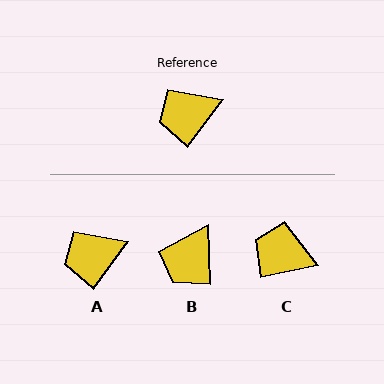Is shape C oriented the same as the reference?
No, it is off by about 42 degrees.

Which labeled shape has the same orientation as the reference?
A.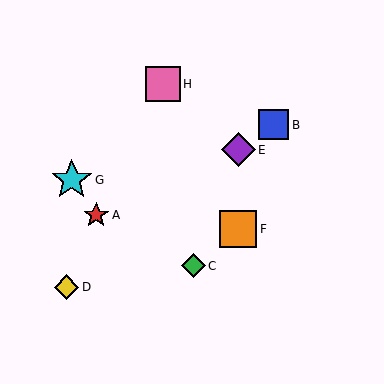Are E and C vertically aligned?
No, E is at x≈238 and C is at x≈193.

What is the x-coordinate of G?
Object G is at x≈72.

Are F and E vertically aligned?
Yes, both are at x≈238.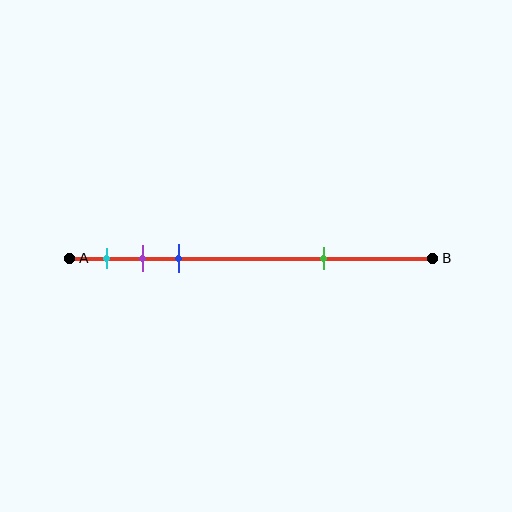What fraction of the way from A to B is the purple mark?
The purple mark is approximately 20% (0.2) of the way from A to B.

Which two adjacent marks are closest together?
The purple and blue marks are the closest adjacent pair.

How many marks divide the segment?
There are 4 marks dividing the segment.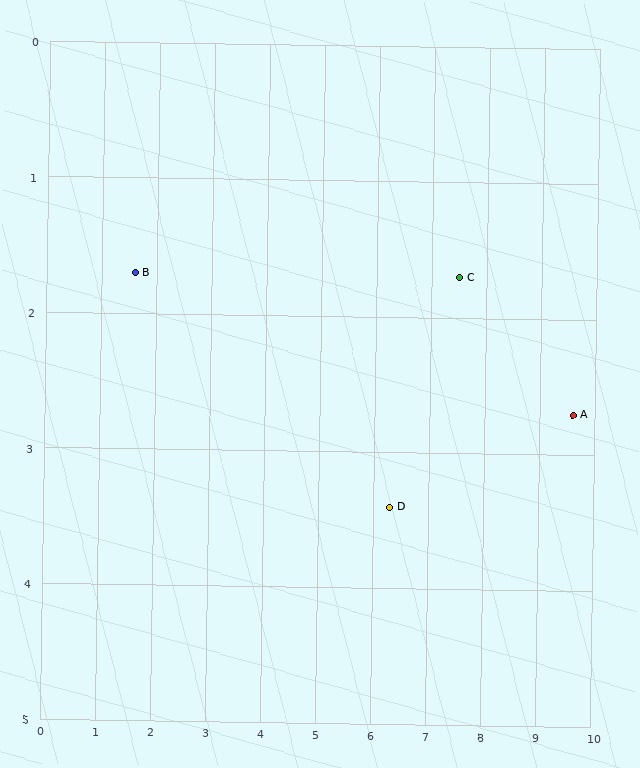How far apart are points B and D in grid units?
Points B and D are about 5.0 grid units apart.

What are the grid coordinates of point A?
Point A is at approximately (9.6, 2.7).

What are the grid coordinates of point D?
Point D is at approximately (6.3, 3.4).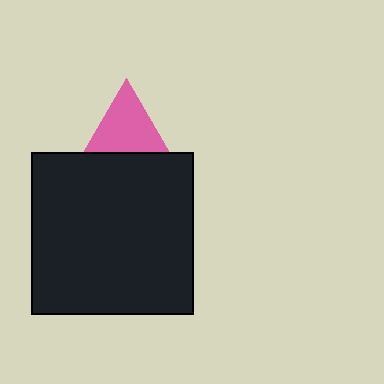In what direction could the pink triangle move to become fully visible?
The pink triangle could move up. That would shift it out from behind the black square entirely.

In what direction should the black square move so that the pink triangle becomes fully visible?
The black square should move down. That is the shortest direction to clear the overlap and leave the pink triangle fully visible.